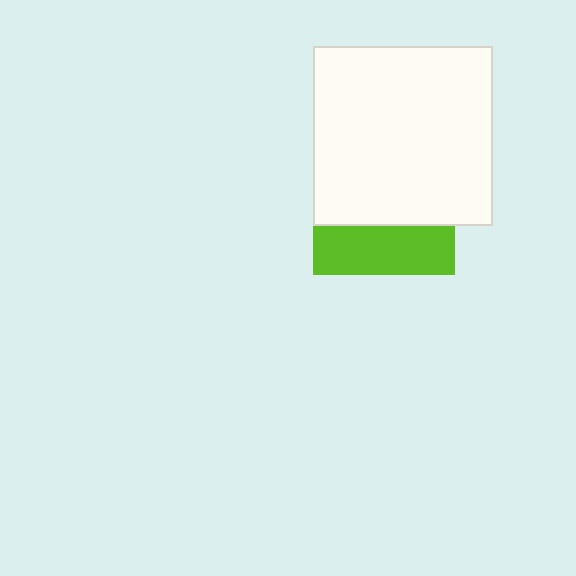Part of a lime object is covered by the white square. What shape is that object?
It is a square.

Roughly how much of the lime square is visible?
A small part of it is visible (roughly 35%).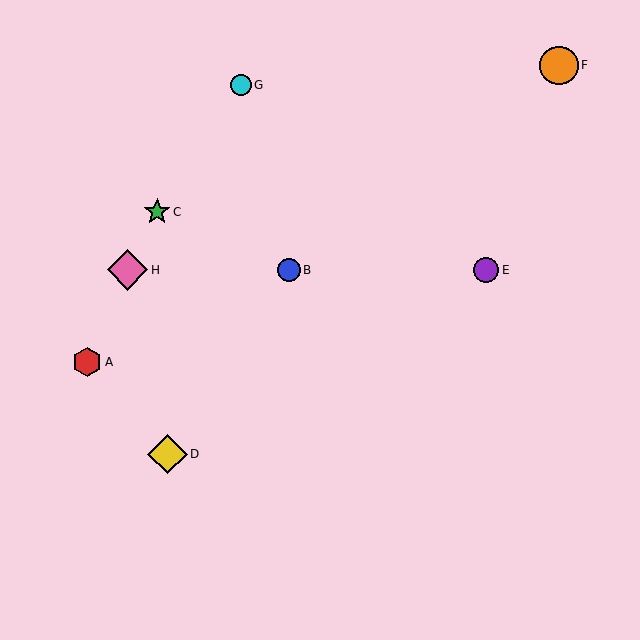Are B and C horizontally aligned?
No, B is at y≈270 and C is at y≈212.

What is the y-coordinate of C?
Object C is at y≈212.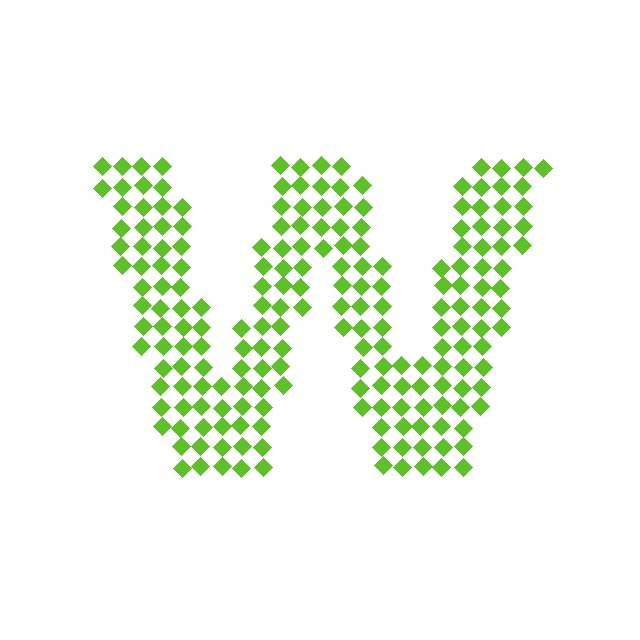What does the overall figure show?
The overall figure shows the letter W.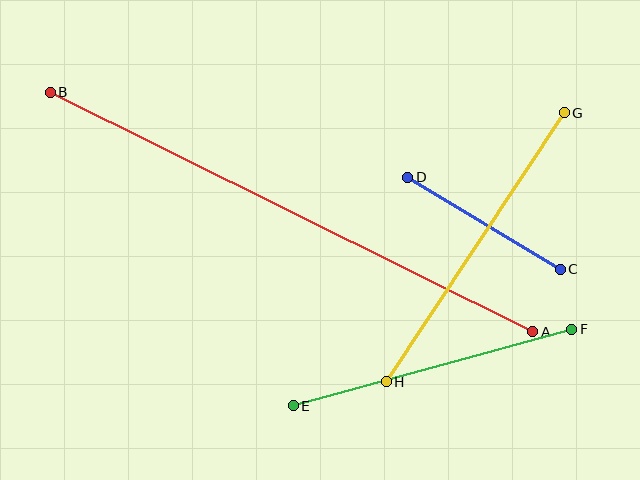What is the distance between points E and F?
The distance is approximately 289 pixels.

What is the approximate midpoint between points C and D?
The midpoint is at approximately (484, 223) pixels.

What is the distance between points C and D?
The distance is approximately 178 pixels.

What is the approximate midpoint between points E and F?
The midpoint is at approximately (433, 368) pixels.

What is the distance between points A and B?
The distance is approximately 539 pixels.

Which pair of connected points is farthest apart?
Points A and B are farthest apart.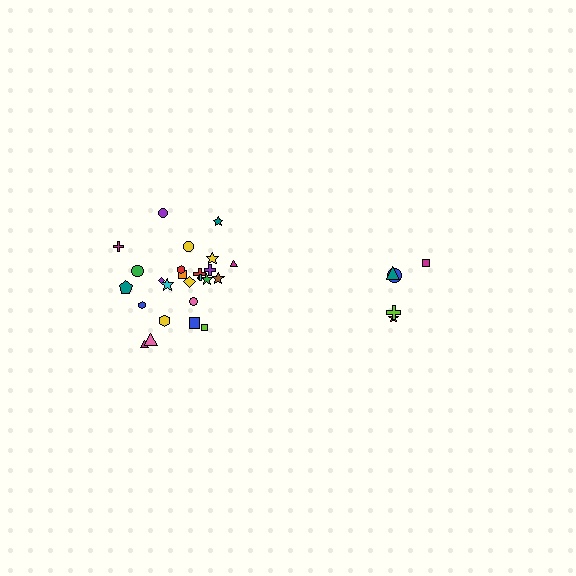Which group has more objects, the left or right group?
The left group.